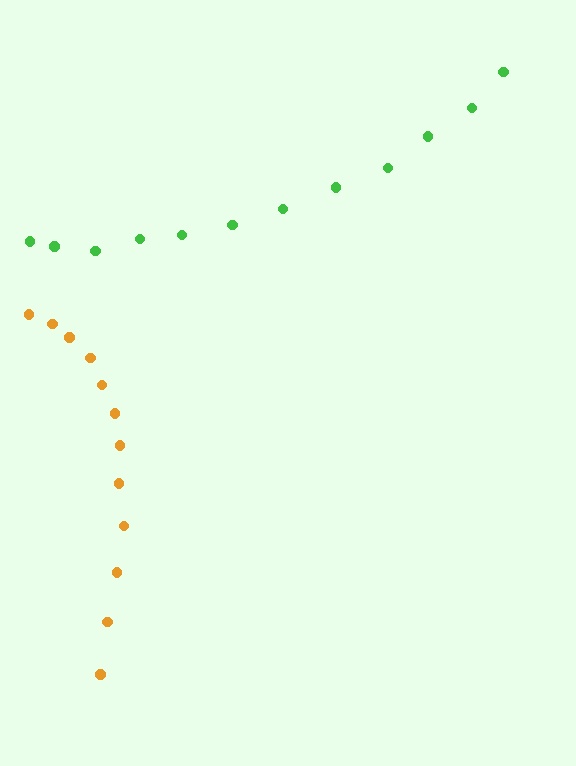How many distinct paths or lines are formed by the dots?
There are 2 distinct paths.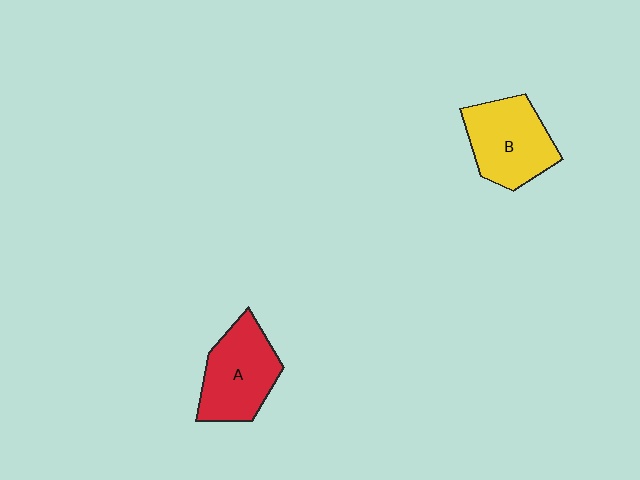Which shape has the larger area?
Shape B (yellow).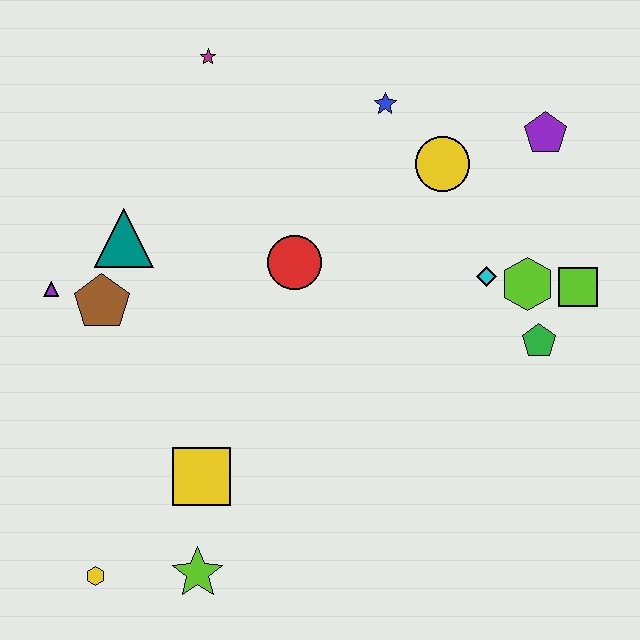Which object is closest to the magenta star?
The blue star is closest to the magenta star.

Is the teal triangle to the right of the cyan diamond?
No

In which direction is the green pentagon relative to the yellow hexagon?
The green pentagon is to the right of the yellow hexagon.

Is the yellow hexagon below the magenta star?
Yes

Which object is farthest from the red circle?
The yellow hexagon is farthest from the red circle.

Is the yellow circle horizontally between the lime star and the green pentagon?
Yes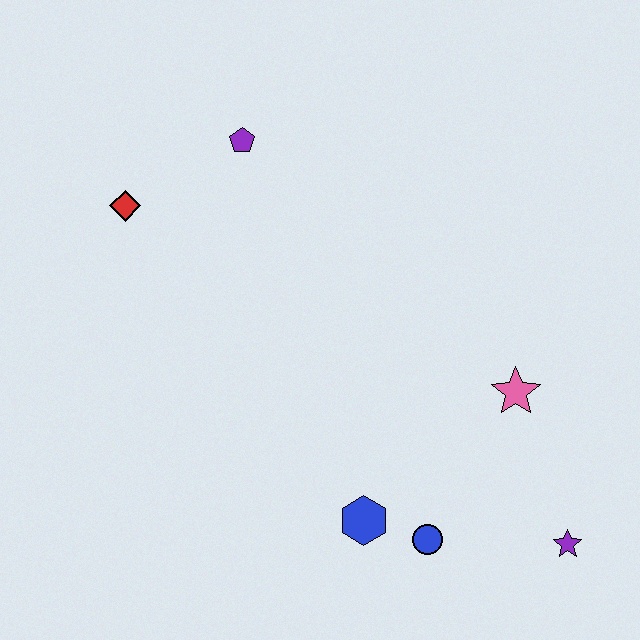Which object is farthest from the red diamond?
The purple star is farthest from the red diamond.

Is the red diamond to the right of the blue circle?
No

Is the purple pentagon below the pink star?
No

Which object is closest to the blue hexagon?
The blue circle is closest to the blue hexagon.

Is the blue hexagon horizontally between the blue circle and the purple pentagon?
Yes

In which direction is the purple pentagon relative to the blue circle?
The purple pentagon is above the blue circle.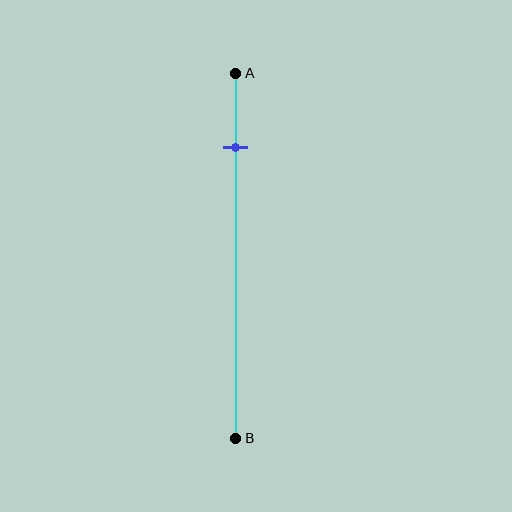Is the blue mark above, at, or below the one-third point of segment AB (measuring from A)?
The blue mark is above the one-third point of segment AB.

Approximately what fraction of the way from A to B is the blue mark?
The blue mark is approximately 20% of the way from A to B.